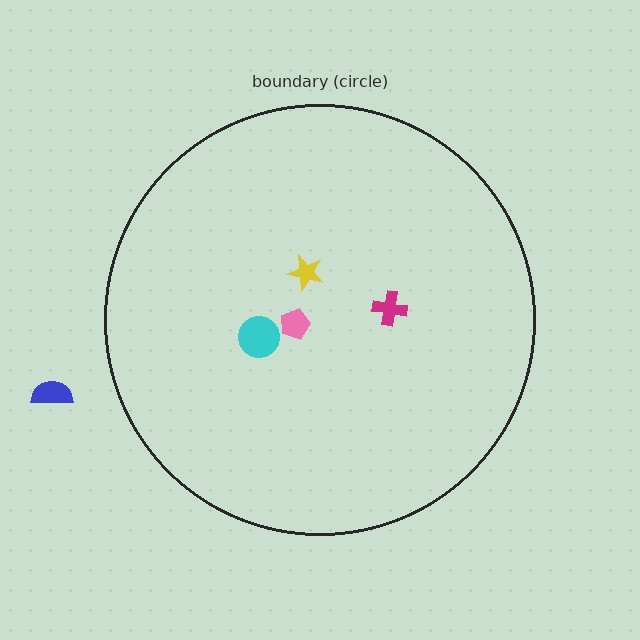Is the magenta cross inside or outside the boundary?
Inside.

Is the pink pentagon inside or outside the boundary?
Inside.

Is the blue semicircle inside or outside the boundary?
Outside.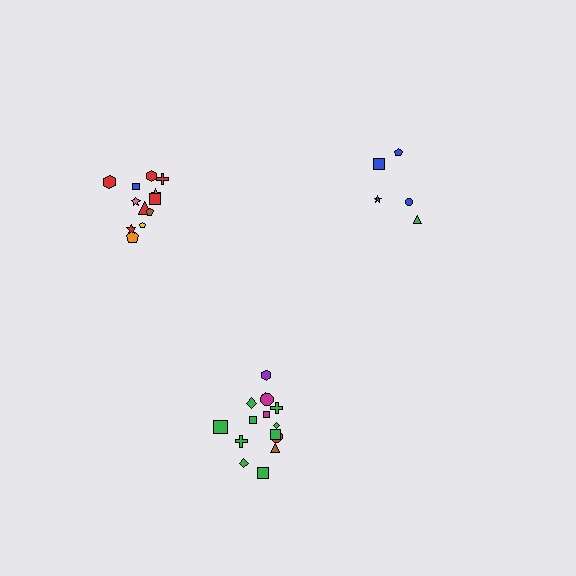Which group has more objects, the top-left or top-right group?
The top-left group.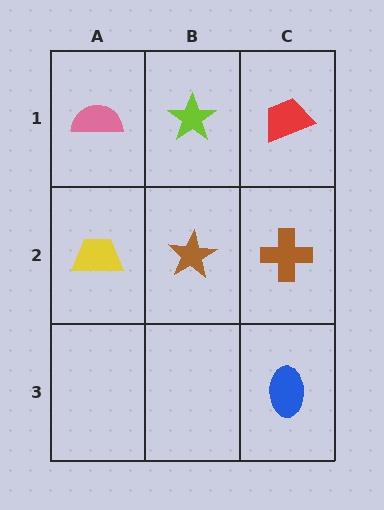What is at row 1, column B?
A lime star.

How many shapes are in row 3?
1 shape.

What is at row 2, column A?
A yellow trapezoid.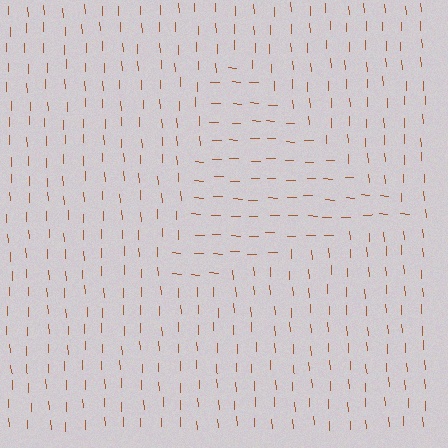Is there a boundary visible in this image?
Yes, there is a texture boundary formed by a change in line orientation.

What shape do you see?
I see a triangle.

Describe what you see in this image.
The image is filled with small brown line segments. A triangle region in the image has lines oriented differently from the surrounding lines, creating a visible texture boundary.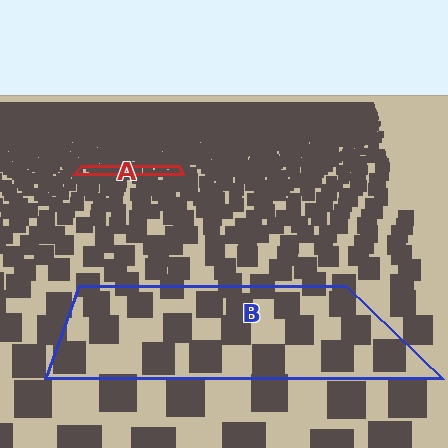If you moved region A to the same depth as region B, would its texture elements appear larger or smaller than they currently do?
They would appear larger. At a closer depth, the same texture elements are projected at a bigger on-screen size.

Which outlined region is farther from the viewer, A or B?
Region A is farther from the viewer — the texture elements inside it appear smaller and more densely packed.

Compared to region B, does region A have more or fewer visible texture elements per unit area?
Region A has more texture elements per unit area — they are packed more densely because it is farther away.